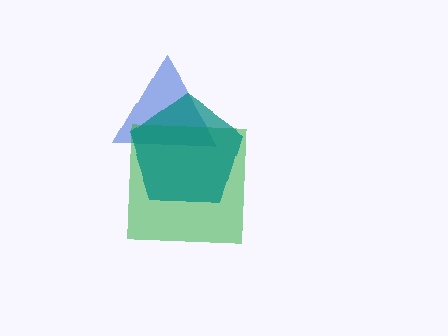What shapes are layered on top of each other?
The layered shapes are: a blue triangle, a green square, a teal pentagon.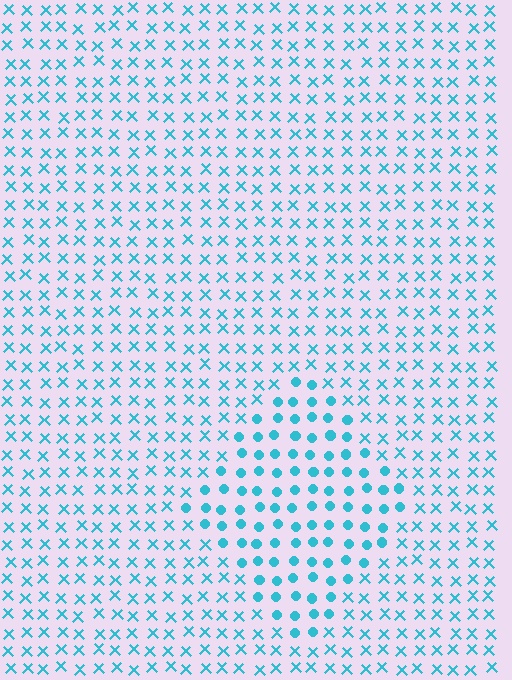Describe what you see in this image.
The image is filled with small cyan elements arranged in a uniform grid. A diamond-shaped region contains circles, while the surrounding area contains X marks. The boundary is defined purely by the change in element shape.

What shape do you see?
I see a diamond.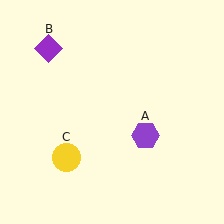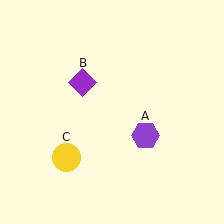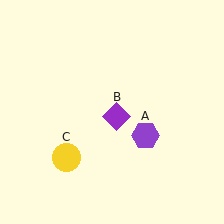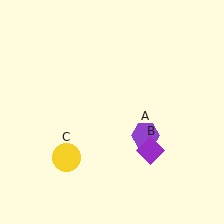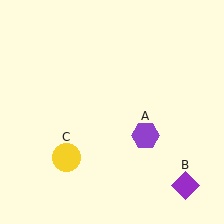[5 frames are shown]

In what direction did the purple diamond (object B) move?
The purple diamond (object B) moved down and to the right.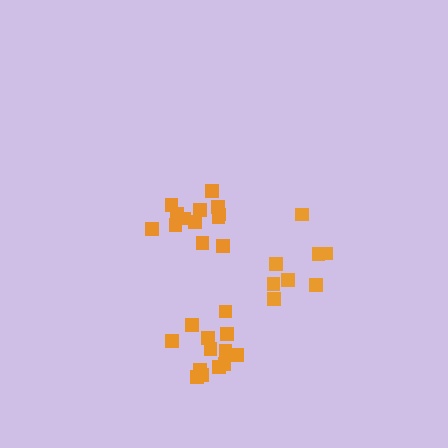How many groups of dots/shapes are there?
There are 3 groups.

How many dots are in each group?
Group 1: 13 dots, Group 2: 8 dots, Group 3: 13 dots (34 total).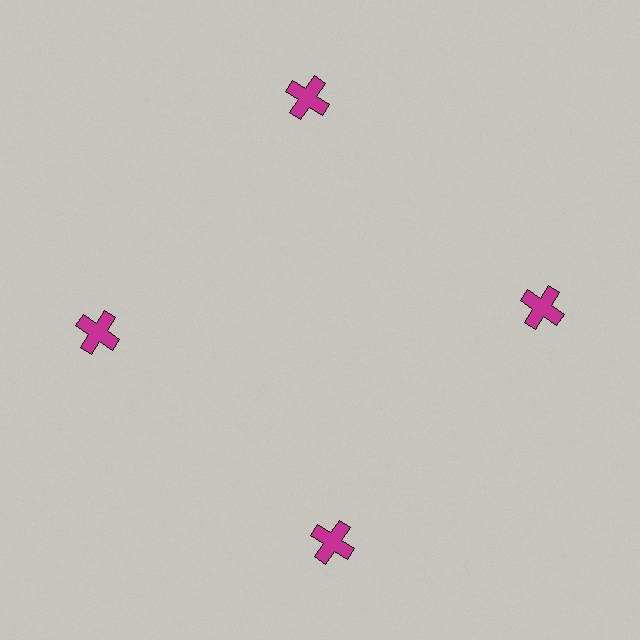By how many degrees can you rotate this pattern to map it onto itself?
The pattern maps onto itself every 90 degrees of rotation.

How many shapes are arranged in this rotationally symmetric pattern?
There are 4 shapes, arranged in 4 groups of 1.